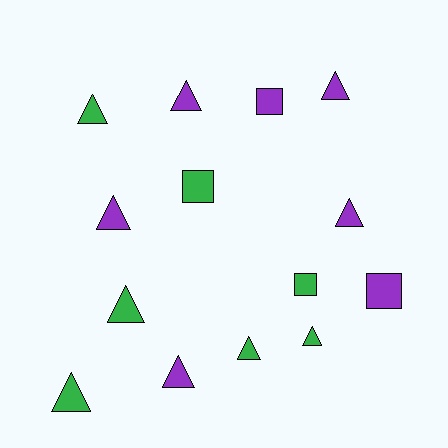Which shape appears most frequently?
Triangle, with 10 objects.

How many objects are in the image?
There are 14 objects.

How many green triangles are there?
There are 5 green triangles.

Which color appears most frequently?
Green, with 7 objects.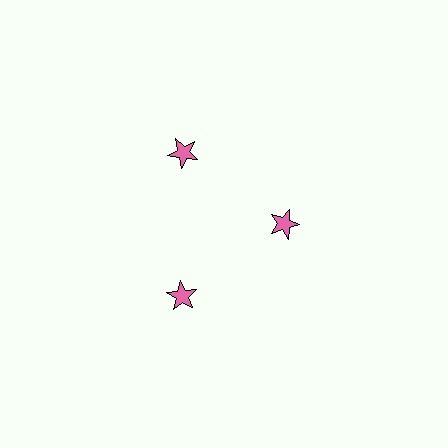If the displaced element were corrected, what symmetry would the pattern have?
It would have 3-fold rotational symmetry — the pattern would map onto itself every 120 degrees.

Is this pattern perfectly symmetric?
No. The 3 pink stars are arranged in a ring, but one element near the 3 o'clock position is pulled inward toward the center, breaking the 3-fold rotational symmetry.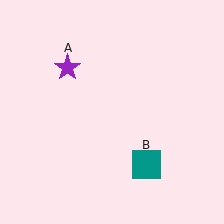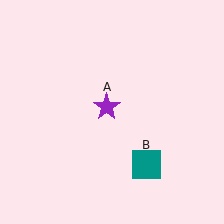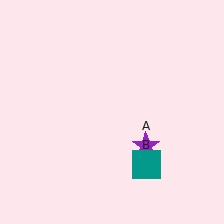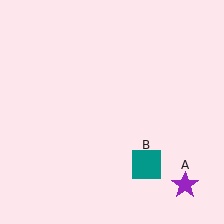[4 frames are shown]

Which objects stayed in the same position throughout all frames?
Teal square (object B) remained stationary.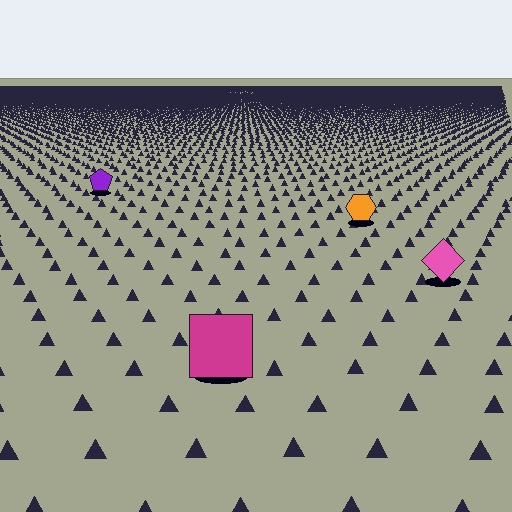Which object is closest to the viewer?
The magenta square is closest. The texture marks near it are larger and more spread out.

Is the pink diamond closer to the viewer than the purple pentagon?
Yes. The pink diamond is closer — you can tell from the texture gradient: the ground texture is coarser near it.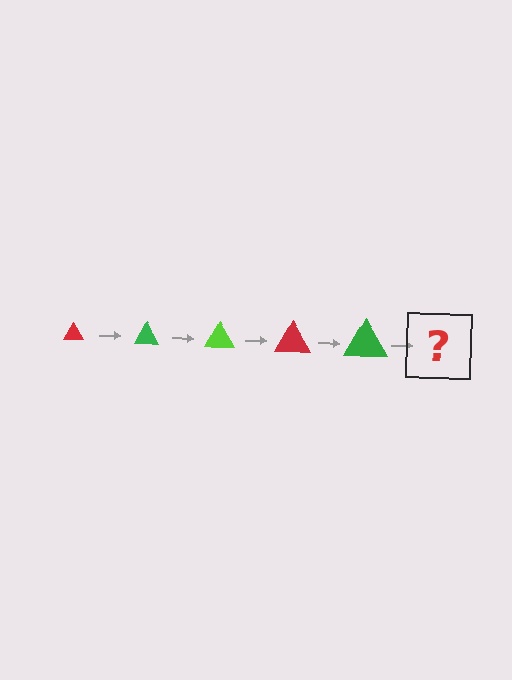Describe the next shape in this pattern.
It should be a lime triangle, larger than the previous one.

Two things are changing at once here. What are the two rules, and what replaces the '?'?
The two rules are that the triangle grows larger each step and the color cycles through red, green, and lime. The '?' should be a lime triangle, larger than the previous one.